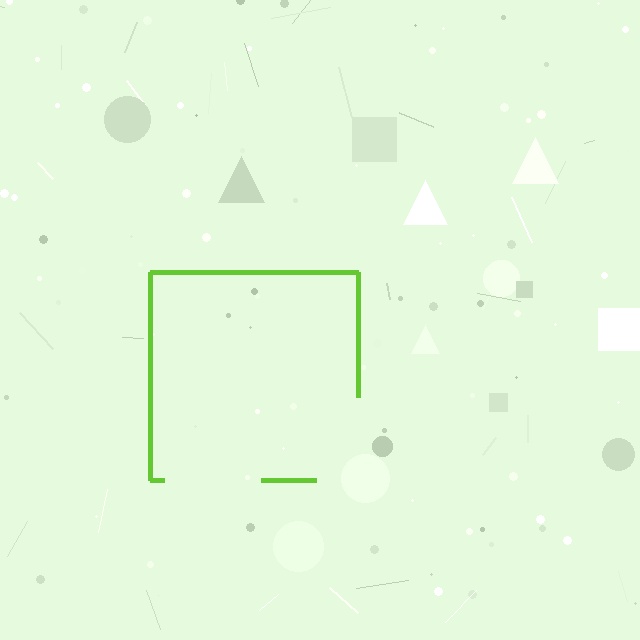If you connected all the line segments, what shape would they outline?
They would outline a square.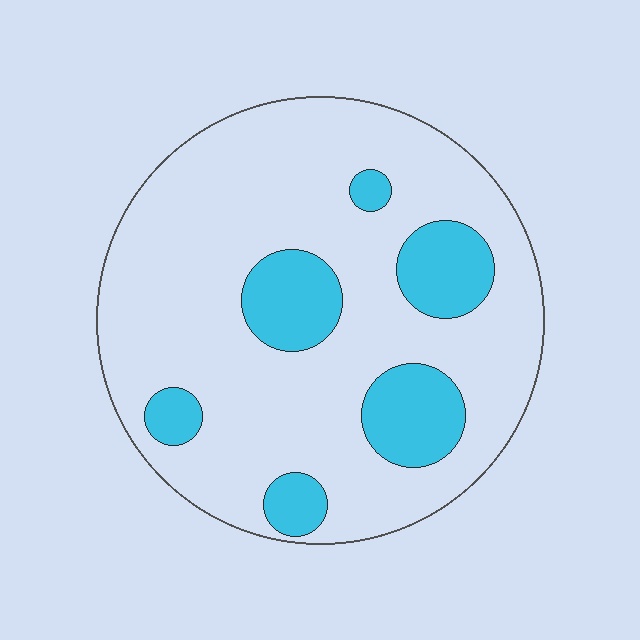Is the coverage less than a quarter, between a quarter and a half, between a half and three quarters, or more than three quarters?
Less than a quarter.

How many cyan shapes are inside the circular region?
6.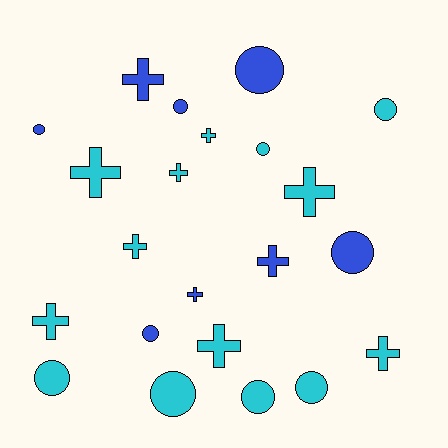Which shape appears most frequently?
Circle, with 11 objects.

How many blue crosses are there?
There are 3 blue crosses.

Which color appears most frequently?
Cyan, with 14 objects.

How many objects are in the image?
There are 22 objects.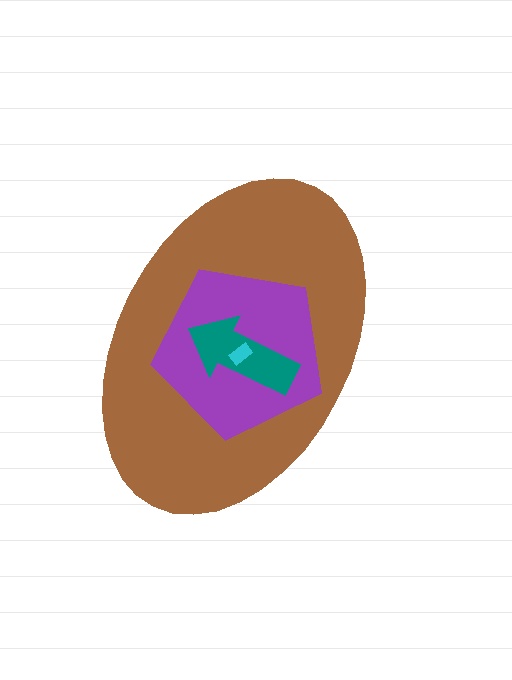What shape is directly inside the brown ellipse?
The purple pentagon.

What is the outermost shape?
The brown ellipse.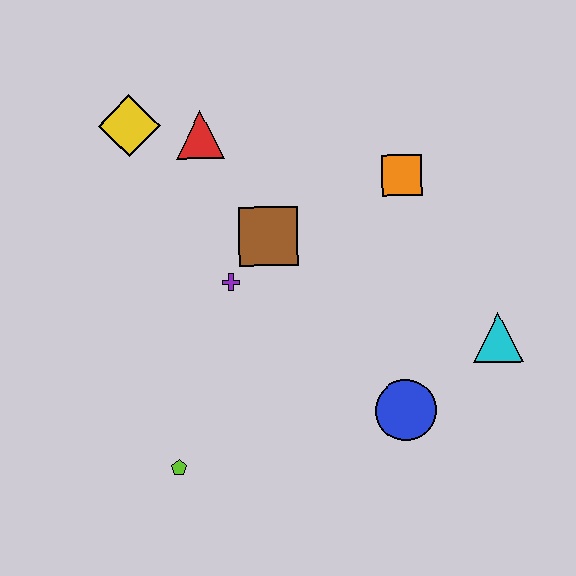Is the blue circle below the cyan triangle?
Yes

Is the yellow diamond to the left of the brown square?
Yes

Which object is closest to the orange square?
The brown square is closest to the orange square.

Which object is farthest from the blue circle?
The yellow diamond is farthest from the blue circle.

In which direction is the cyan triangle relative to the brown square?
The cyan triangle is to the right of the brown square.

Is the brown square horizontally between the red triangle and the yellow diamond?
No